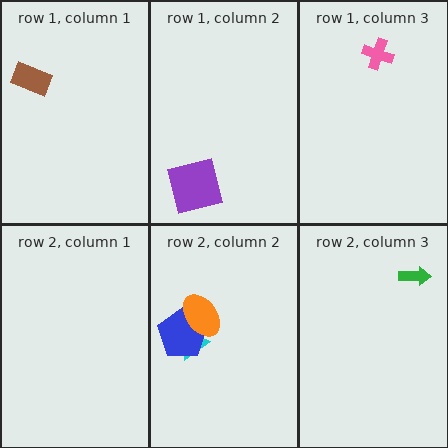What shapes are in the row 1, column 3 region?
The pink cross.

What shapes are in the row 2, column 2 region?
The cyan triangle, the blue pentagon, the orange ellipse.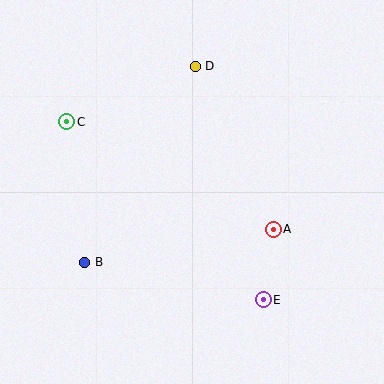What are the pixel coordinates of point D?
Point D is at (195, 66).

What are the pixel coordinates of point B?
Point B is at (85, 262).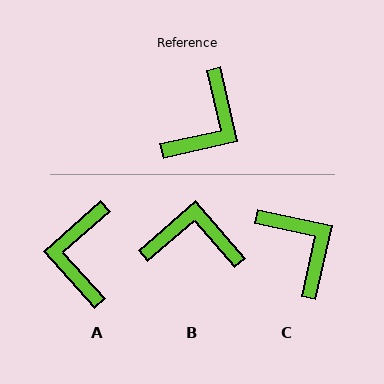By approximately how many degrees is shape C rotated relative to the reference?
Approximately 65 degrees counter-clockwise.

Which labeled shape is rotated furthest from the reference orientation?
A, about 151 degrees away.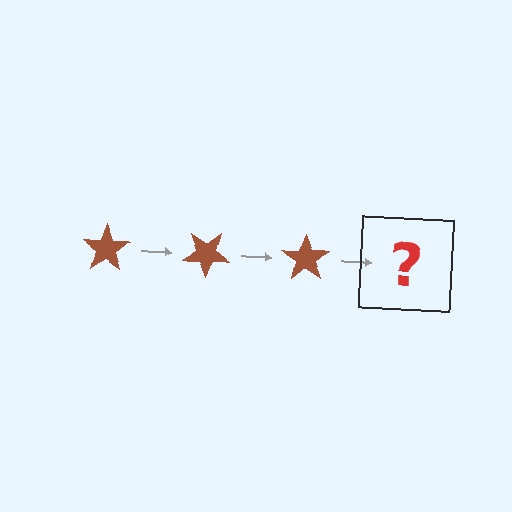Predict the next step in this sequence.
The next step is a brown star rotated 105 degrees.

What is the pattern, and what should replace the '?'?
The pattern is that the star rotates 35 degrees each step. The '?' should be a brown star rotated 105 degrees.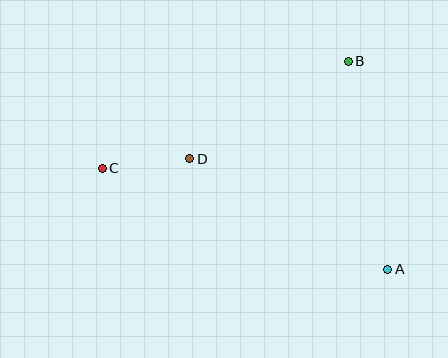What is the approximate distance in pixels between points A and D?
The distance between A and D is approximately 227 pixels.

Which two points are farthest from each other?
Points A and C are farthest from each other.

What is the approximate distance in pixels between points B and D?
The distance between B and D is approximately 186 pixels.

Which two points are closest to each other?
Points C and D are closest to each other.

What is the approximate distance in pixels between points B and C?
The distance between B and C is approximately 268 pixels.